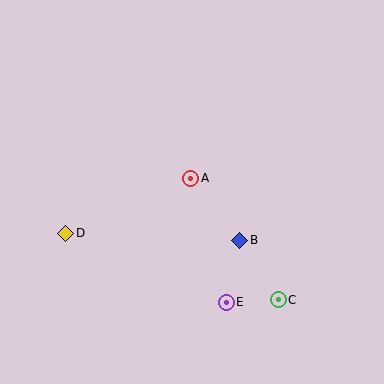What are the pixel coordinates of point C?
Point C is at (278, 300).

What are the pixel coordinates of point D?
Point D is at (66, 233).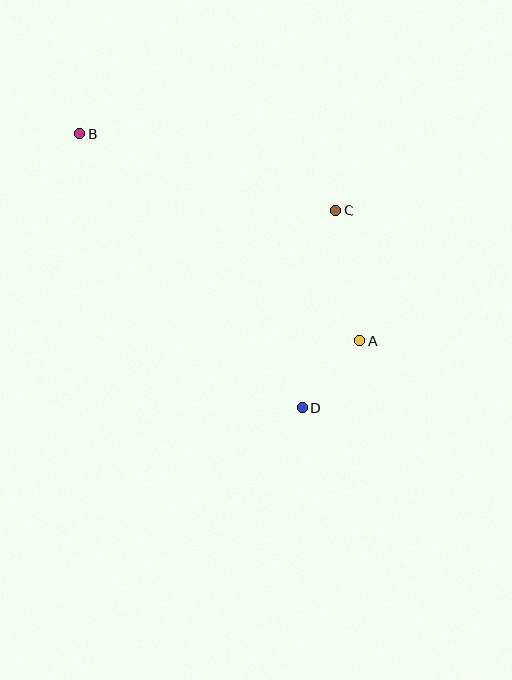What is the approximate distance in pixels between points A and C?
The distance between A and C is approximately 132 pixels.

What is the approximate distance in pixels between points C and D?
The distance between C and D is approximately 200 pixels.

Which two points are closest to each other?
Points A and D are closest to each other.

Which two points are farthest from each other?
Points B and D are farthest from each other.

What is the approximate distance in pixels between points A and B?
The distance between A and B is approximately 347 pixels.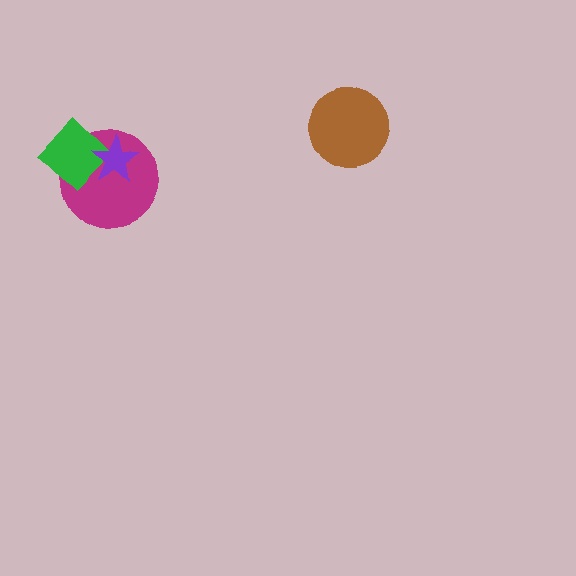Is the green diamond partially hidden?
Yes, it is partially covered by another shape.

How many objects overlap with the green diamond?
2 objects overlap with the green diamond.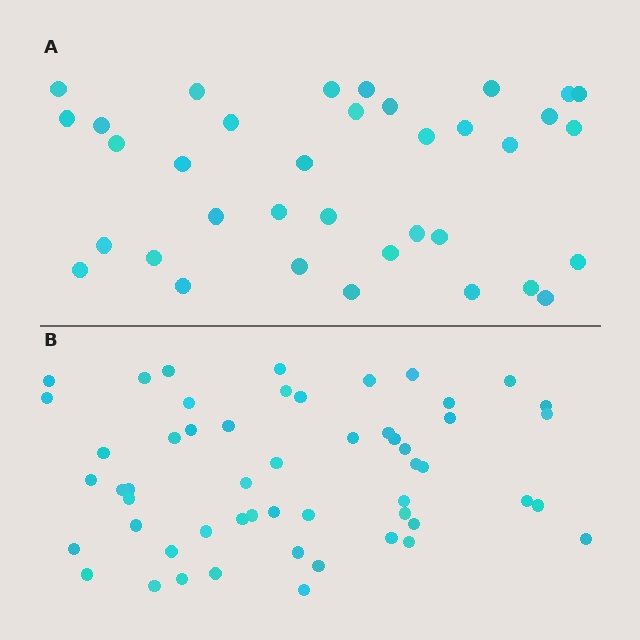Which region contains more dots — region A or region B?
Region B (the bottom region) has more dots.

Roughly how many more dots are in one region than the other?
Region B has approximately 20 more dots than region A.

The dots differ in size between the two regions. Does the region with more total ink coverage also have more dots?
No. Region A has more total ink coverage because its dots are larger, but region B actually contains more individual dots. Total area can be misleading — the number of items is what matters here.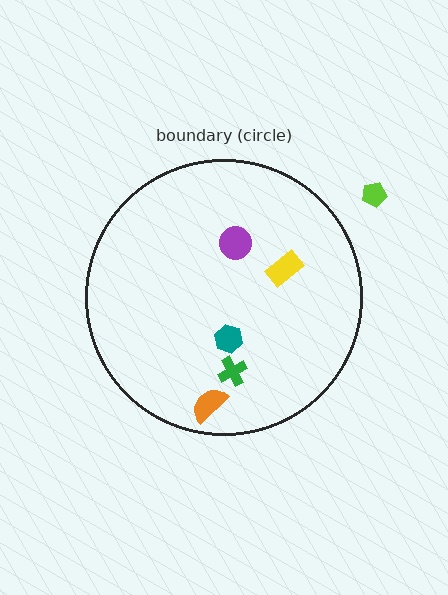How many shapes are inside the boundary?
5 inside, 1 outside.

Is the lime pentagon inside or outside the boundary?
Outside.